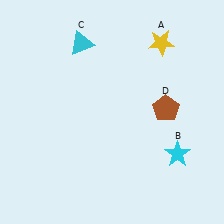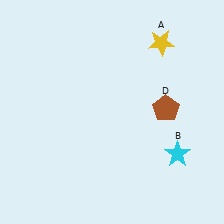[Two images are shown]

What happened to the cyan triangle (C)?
The cyan triangle (C) was removed in Image 2. It was in the top-left area of Image 1.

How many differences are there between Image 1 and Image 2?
There is 1 difference between the two images.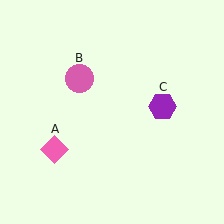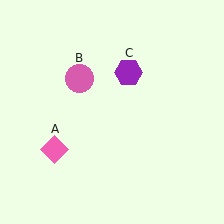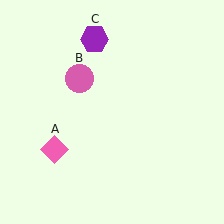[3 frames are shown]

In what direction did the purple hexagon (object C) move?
The purple hexagon (object C) moved up and to the left.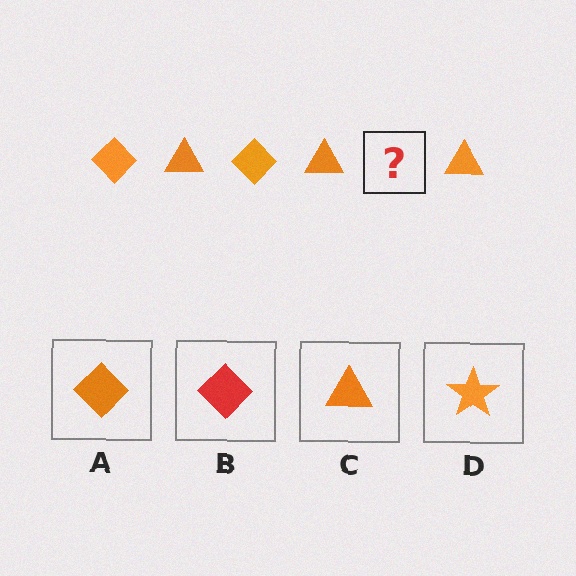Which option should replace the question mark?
Option A.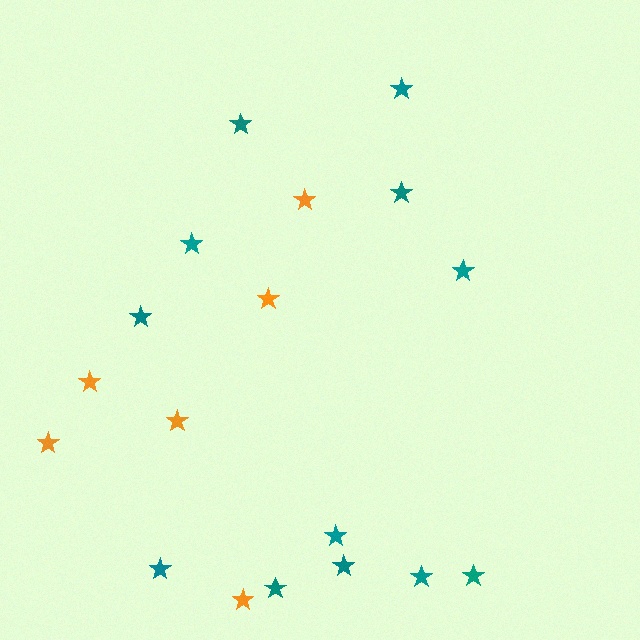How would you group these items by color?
There are 2 groups: one group of teal stars (12) and one group of orange stars (6).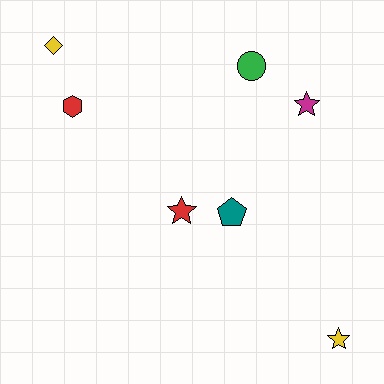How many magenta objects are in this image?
There is 1 magenta object.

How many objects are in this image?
There are 7 objects.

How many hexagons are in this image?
There is 1 hexagon.